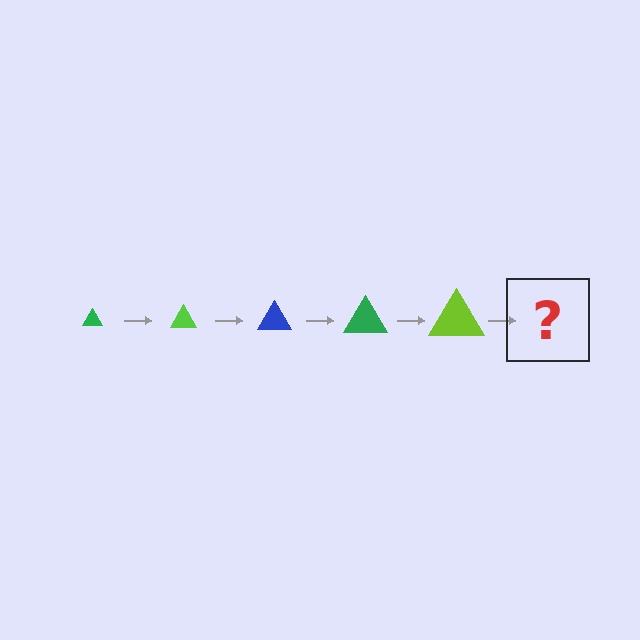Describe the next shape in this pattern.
It should be a blue triangle, larger than the previous one.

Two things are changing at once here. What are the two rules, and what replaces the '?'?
The two rules are that the triangle grows larger each step and the color cycles through green, lime, and blue. The '?' should be a blue triangle, larger than the previous one.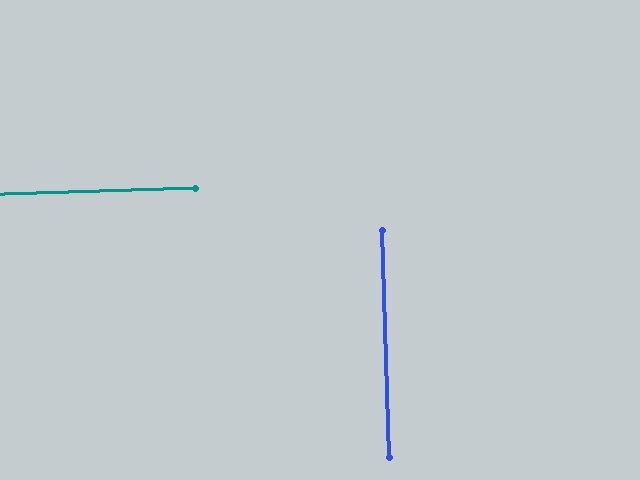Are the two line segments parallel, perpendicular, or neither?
Perpendicular — they meet at approximately 90°.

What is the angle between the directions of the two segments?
Approximately 90 degrees.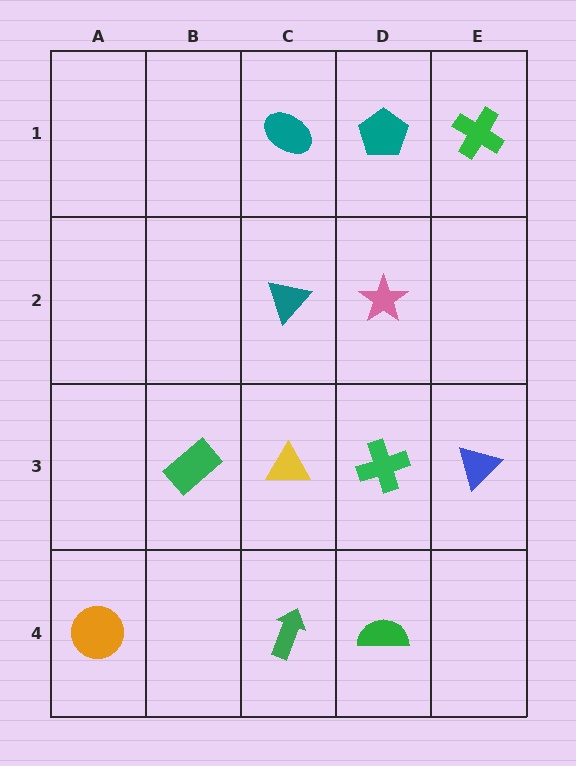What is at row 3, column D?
A green cross.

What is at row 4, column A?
An orange circle.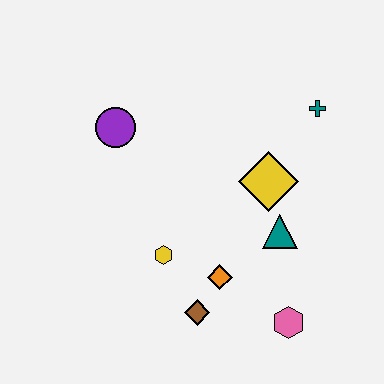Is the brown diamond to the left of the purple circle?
No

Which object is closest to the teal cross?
The yellow diamond is closest to the teal cross.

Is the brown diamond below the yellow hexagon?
Yes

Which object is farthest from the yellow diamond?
The purple circle is farthest from the yellow diamond.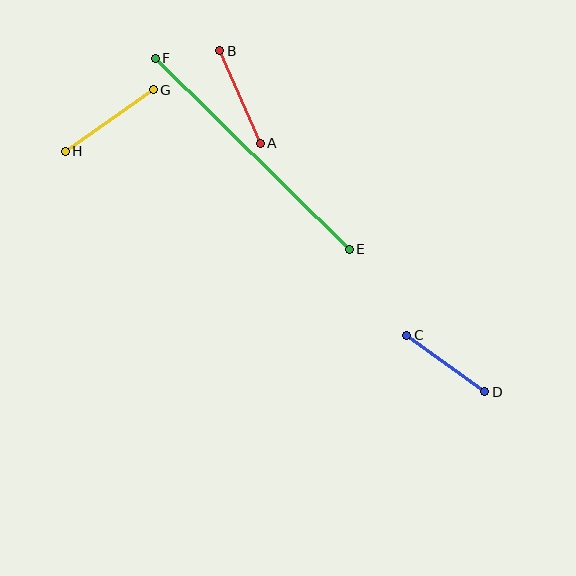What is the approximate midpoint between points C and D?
The midpoint is at approximately (446, 364) pixels.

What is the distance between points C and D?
The distance is approximately 96 pixels.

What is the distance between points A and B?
The distance is approximately 101 pixels.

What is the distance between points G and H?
The distance is approximately 107 pixels.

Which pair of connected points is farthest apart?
Points E and F are farthest apart.